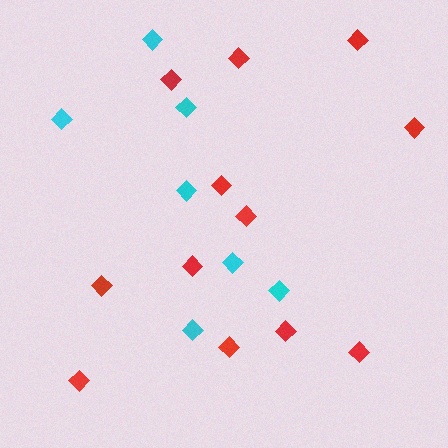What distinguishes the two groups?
There are 2 groups: one group of cyan diamonds (7) and one group of red diamonds (12).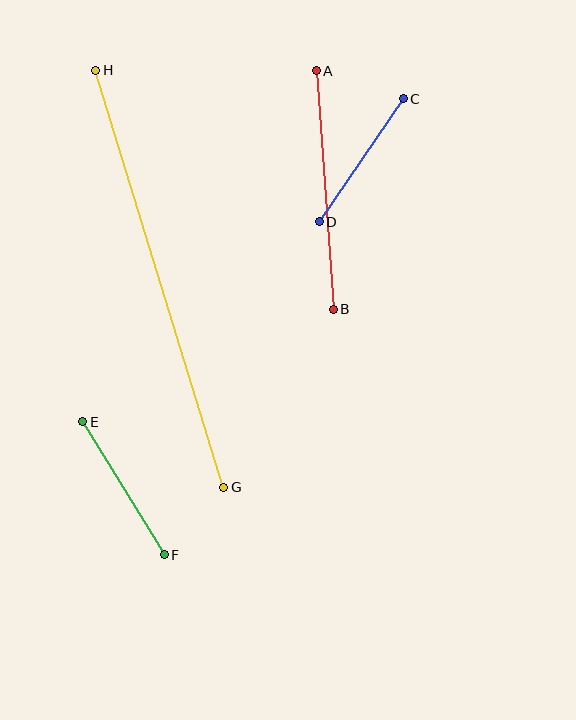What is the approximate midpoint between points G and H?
The midpoint is at approximately (160, 279) pixels.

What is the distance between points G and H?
The distance is approximately 436 pixels.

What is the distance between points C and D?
The distance is approximately 149 pixels.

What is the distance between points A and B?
The distance is approximately 239 pixels.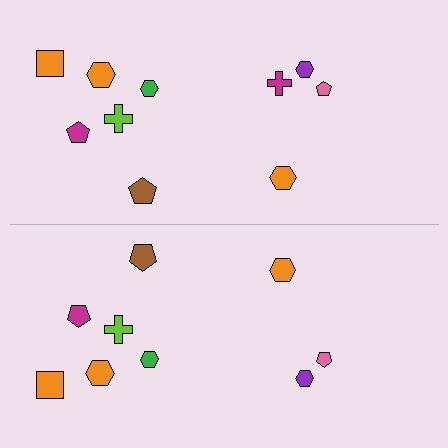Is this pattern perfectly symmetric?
No, the pattern is not perfectly symmetric. A magenta cross is missing from the bottom side.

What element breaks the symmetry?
A magenta cross is missing from the bottom side.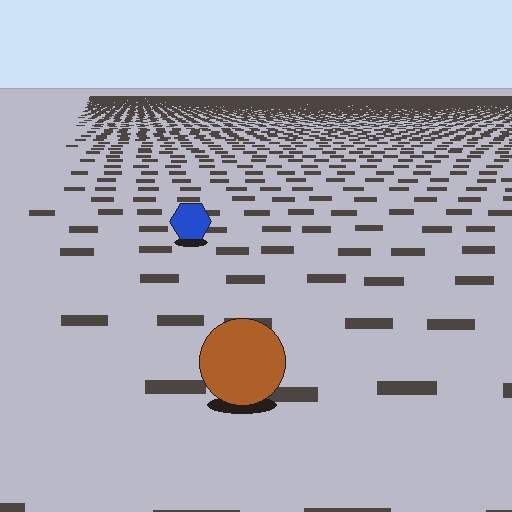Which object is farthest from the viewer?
The blue hexagon is farthest from the viewer. It appears smaller and the ground texture around it is denser.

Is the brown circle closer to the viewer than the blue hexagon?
Yes. The brown circle is closer — you can tell from the texture gradient: the ground texture is coarser near it.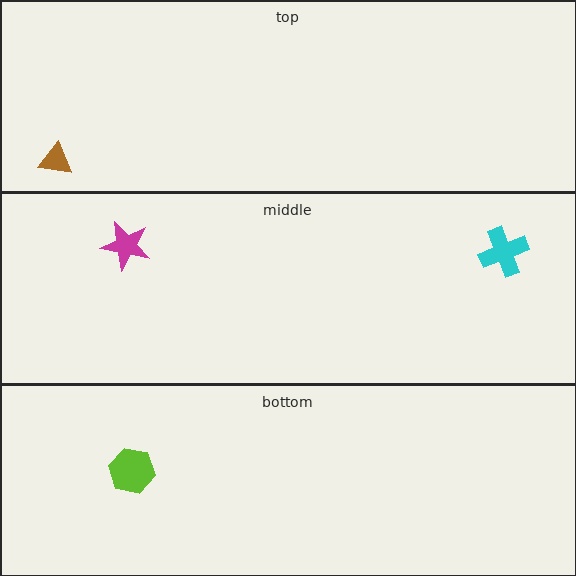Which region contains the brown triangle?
The top region.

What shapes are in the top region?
The brown triangle.